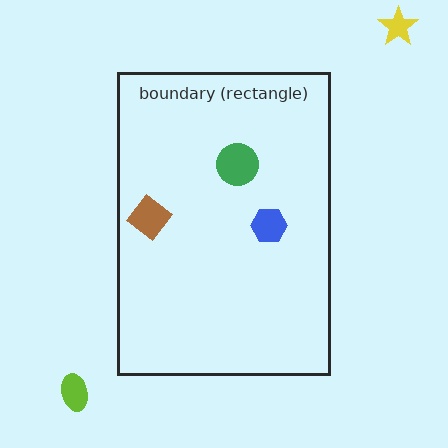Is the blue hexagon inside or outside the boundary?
Inside.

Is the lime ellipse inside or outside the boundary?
Outside.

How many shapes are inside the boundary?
3 inside, 2 outside.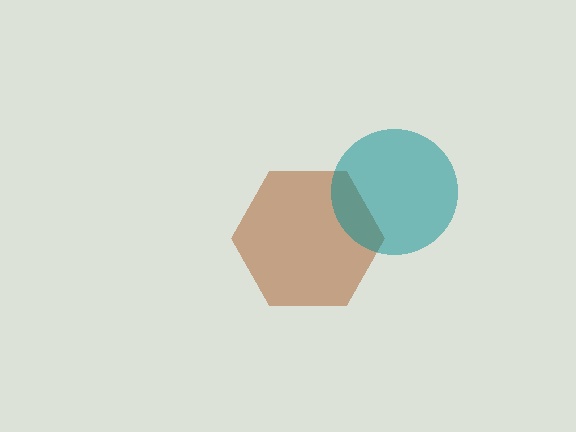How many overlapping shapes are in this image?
There are 2 overlapping shapes in the image.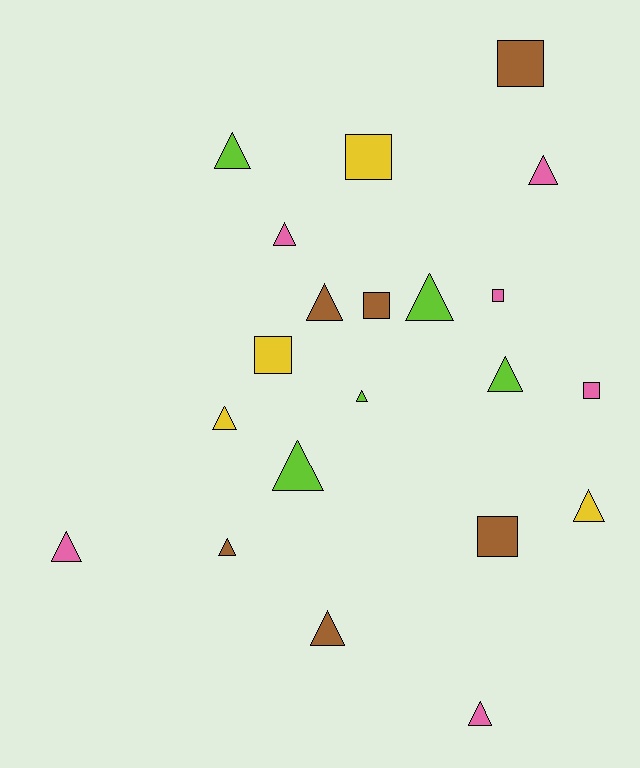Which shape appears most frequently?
Triangle, with 14 objects.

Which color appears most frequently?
Brown, with 6 objects.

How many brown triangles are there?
There are 3 brown triangles.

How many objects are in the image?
There are 21 objects.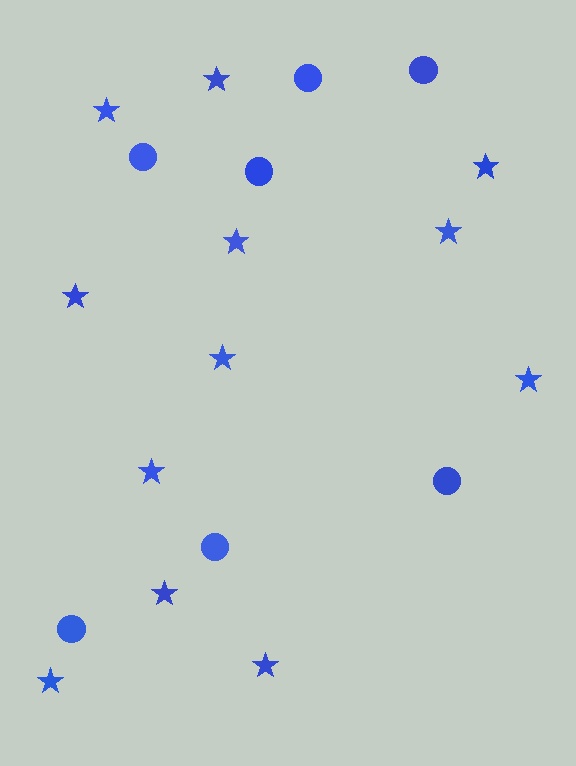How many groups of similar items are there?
There are 2 groups: one group of circles (7) and one group of stars (12).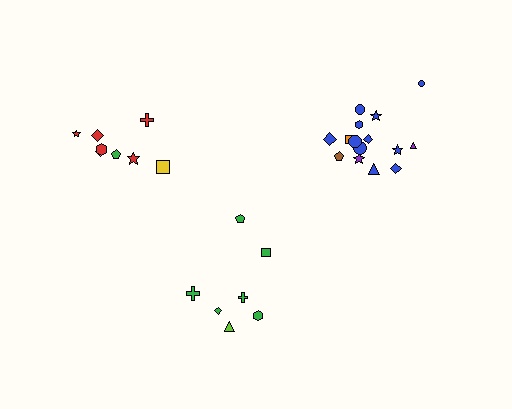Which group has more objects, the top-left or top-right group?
The top-right group.